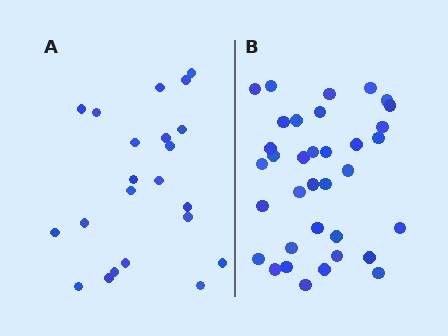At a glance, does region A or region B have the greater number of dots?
Region B (the right region) has more dots.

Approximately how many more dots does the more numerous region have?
Region B has approximately 15 more dots than region A.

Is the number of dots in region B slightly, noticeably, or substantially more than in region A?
Region B has substantially more. The ratio is roughly 1.6 to 1.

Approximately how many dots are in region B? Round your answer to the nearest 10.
About 40 dots. (The exact count is 35, which rounds to 40.)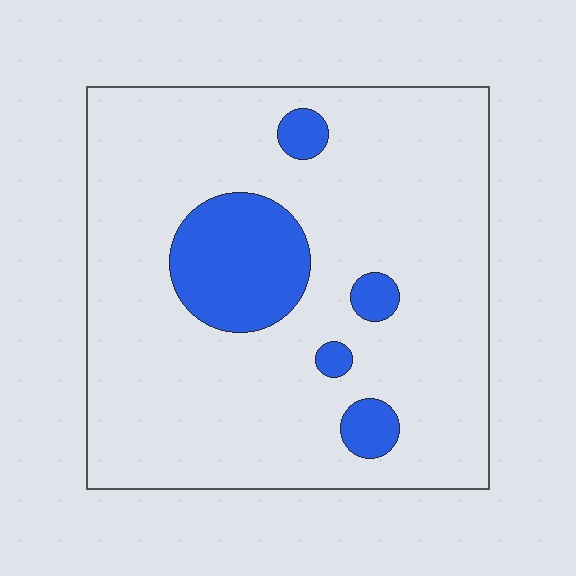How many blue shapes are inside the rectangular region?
5.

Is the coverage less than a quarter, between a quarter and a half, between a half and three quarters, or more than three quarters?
Less than a quarter.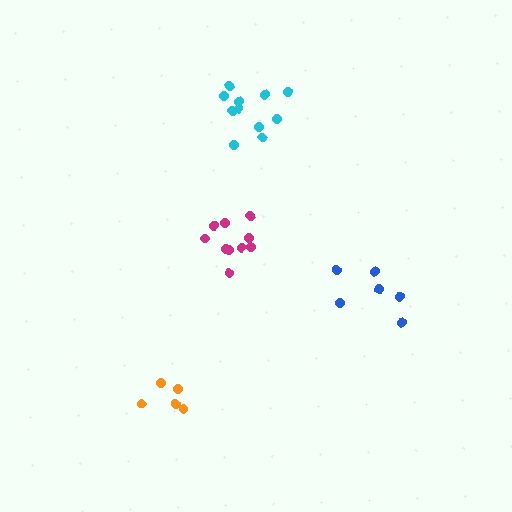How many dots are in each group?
Group 1: 5 dots, Group 2: 6 dots, Group 3: 11 dots, Group 4: 10 dots (32 total).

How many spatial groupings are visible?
There are 4 spatial groupings.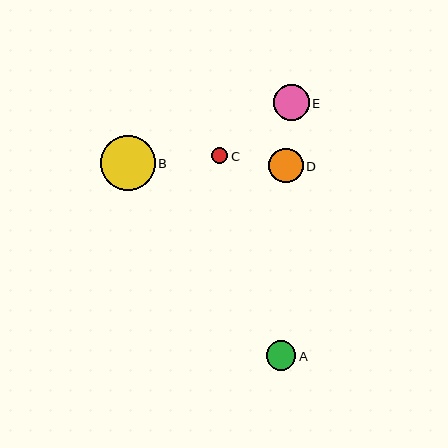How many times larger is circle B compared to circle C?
Circle B is approximately 3.4 times the size of circle C.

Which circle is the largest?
Circle B is the largest with a size of approximately 55 pixels.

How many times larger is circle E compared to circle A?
Circle E is approximately 1.2 times the size of circle A.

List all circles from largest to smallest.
From largest to smallest: B, E, D, A, C.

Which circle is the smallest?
Circle C is the smallest with a size of approximately 16 pixels.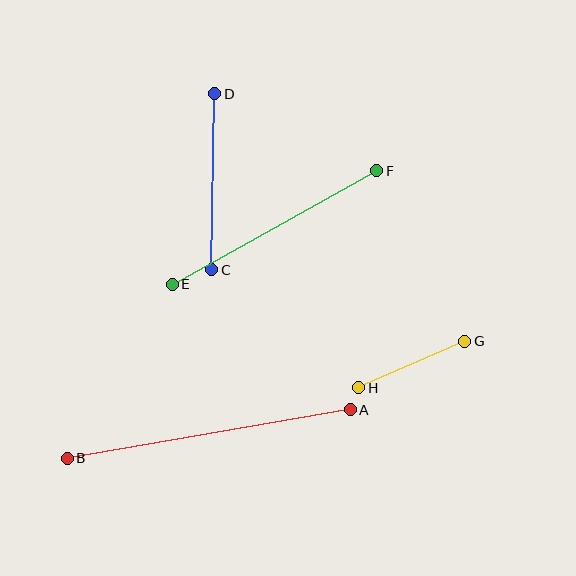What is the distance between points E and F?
The distance is approximately 234 pixels.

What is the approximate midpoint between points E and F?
The midpoint is at approximately (274, 228) pixels.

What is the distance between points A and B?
The distance is approximately 287 pixels.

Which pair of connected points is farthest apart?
Points A and B are farthest apart.